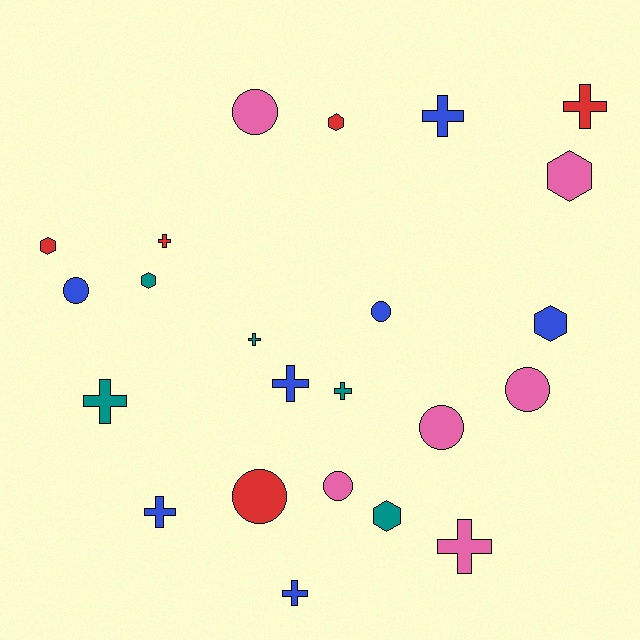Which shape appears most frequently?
Cross, with 10 objects.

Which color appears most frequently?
Blue, with 7 objects.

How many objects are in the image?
There are 23 objects.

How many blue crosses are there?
There are 4 blue crosses.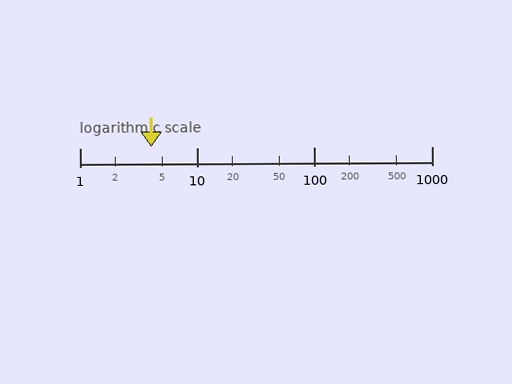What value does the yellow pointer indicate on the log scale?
The pointer indicates approximately 4.1.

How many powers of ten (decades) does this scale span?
The scale spans 3 decades, from 1 to 1000.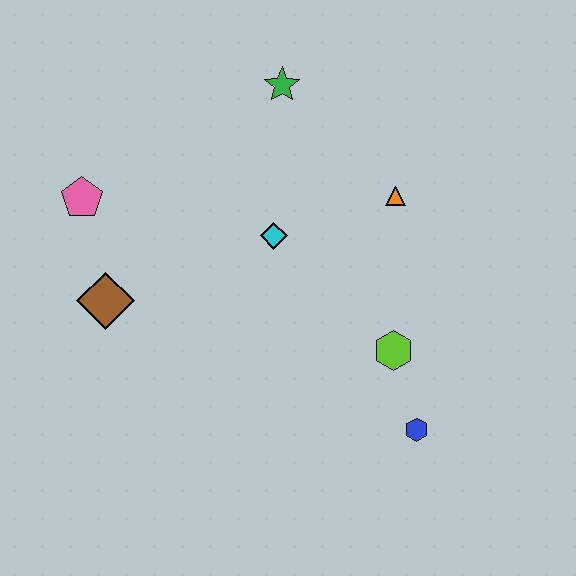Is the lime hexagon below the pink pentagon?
Yes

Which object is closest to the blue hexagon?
The lime hexagon is closest to the blue hexagon.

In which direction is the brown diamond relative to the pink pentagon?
The brown diamond is below the pink pentagon.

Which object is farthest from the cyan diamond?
The blue hexagon is farthest from the cyan diamond.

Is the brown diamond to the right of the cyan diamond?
No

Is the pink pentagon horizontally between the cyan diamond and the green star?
No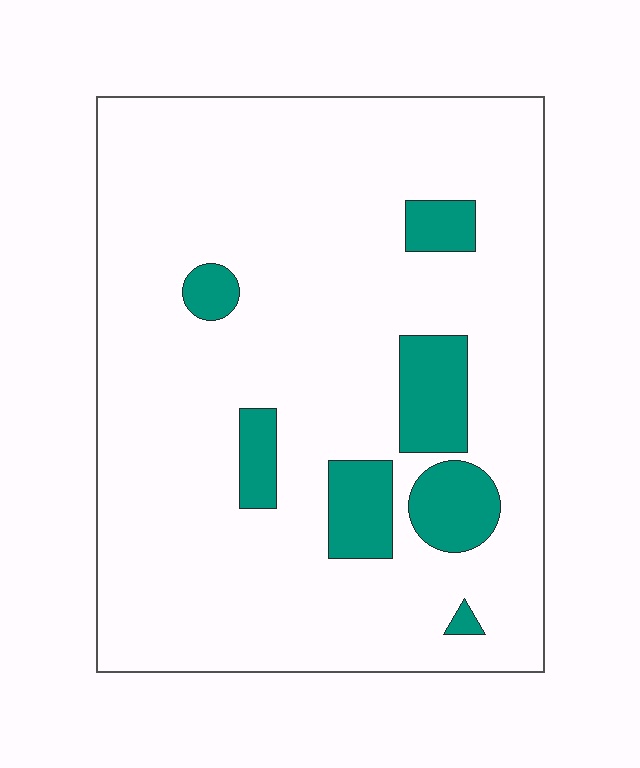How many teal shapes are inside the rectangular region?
7.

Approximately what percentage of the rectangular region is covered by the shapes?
Approximately 10%.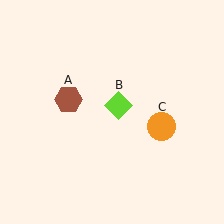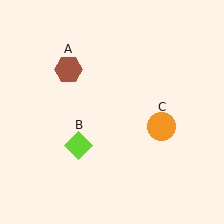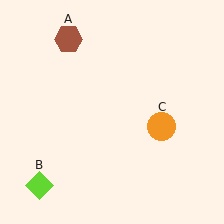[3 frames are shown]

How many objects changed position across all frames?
2 objects changed position: brown hexagon (object A), lime diamond (object B).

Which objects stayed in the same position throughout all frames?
Orange circle (object C) remained stationary.